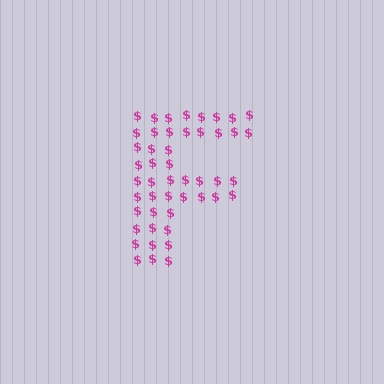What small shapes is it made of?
It is made of small dollar signs.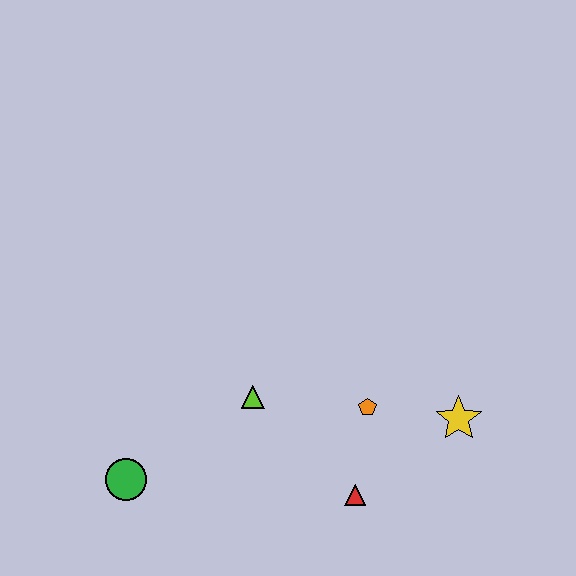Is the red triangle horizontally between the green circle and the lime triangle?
No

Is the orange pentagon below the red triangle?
No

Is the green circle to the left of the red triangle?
Yes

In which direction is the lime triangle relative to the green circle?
The lime triangle is to the right of the green circle.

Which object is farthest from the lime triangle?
The yellow star is farthest from the lime triangle.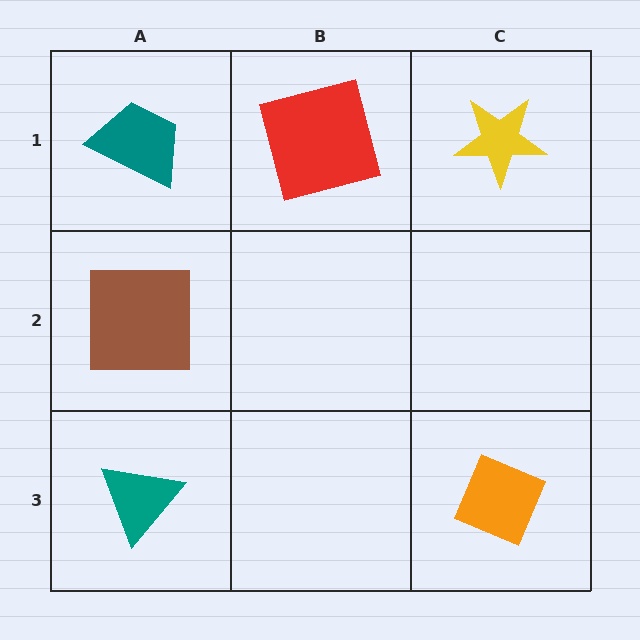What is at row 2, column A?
A brown square.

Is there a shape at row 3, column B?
No, that cell is empty.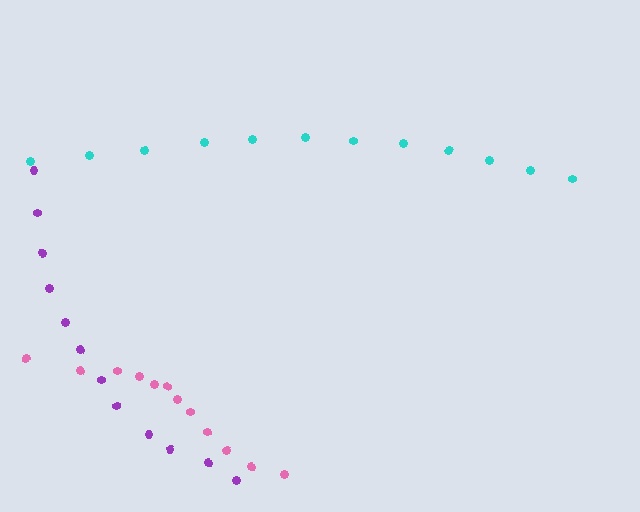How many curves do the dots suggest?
There are 3 distinct paths.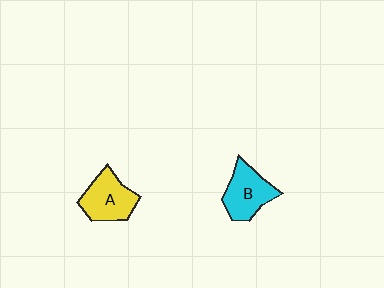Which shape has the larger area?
Shape A (yellow).